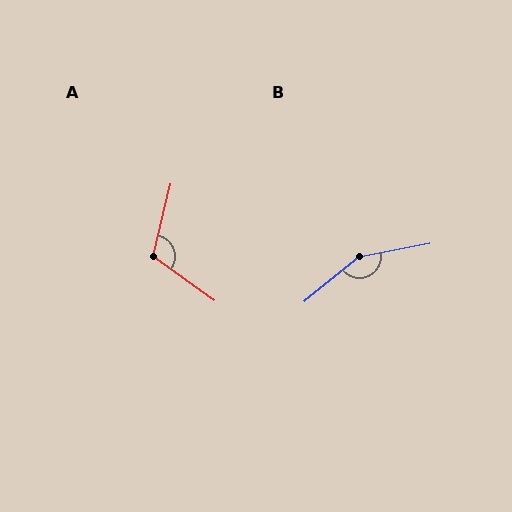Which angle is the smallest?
A, at approximately 113 degrees.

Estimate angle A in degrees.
Approximately 113 degrees.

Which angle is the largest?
B, at approximately 152 degrees.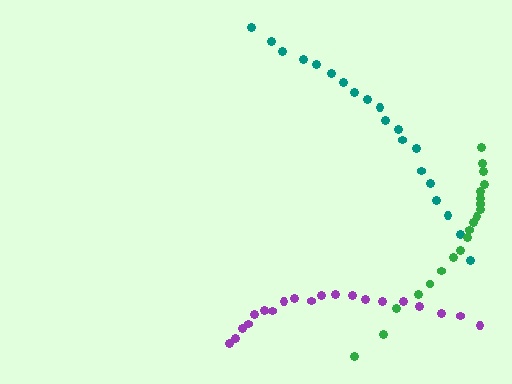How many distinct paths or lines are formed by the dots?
There are 3 distinct paths.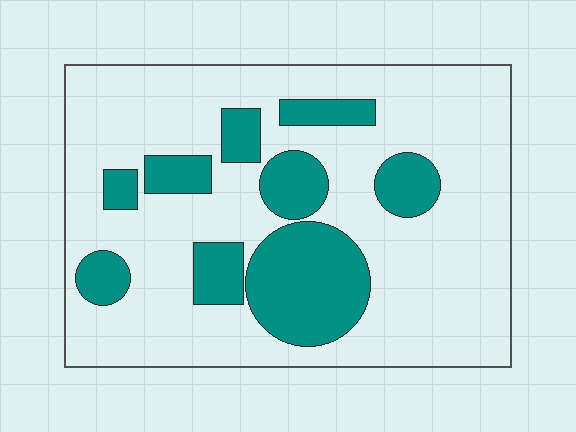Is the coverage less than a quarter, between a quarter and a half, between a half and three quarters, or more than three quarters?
Between a quarter and a half.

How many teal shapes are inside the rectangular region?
9.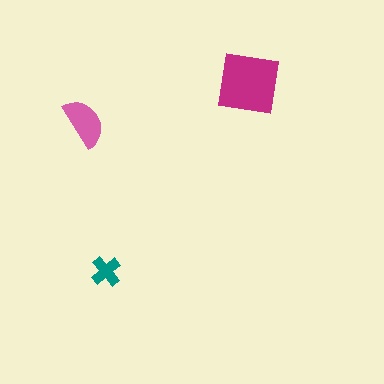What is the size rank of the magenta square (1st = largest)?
1st.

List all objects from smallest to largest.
The teal cross, the pink semicircle, the magenta square.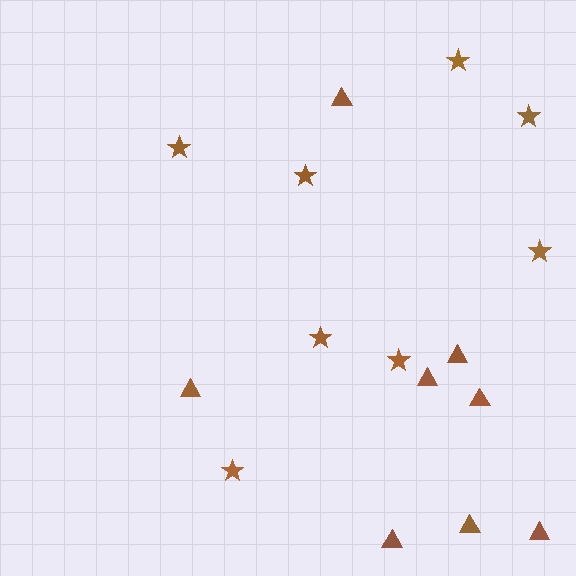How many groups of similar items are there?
There are 2 groups: one group of stars (8) and one group of triangles (8).